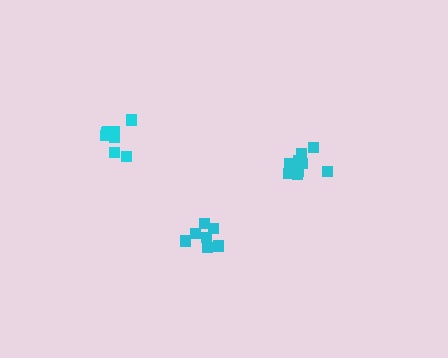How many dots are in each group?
Group 1: 10 dots, Group 2: 9 dots, Group 3: 7 dots (26 total).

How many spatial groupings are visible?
There are 3 spatial groupings.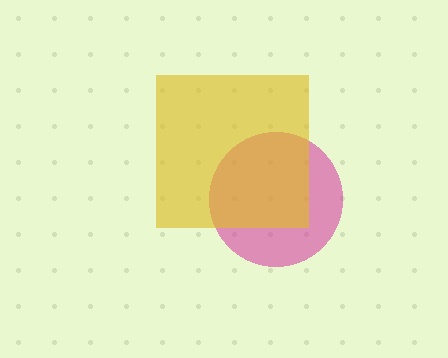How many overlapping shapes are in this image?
There are 2 overlapping shapes in the image.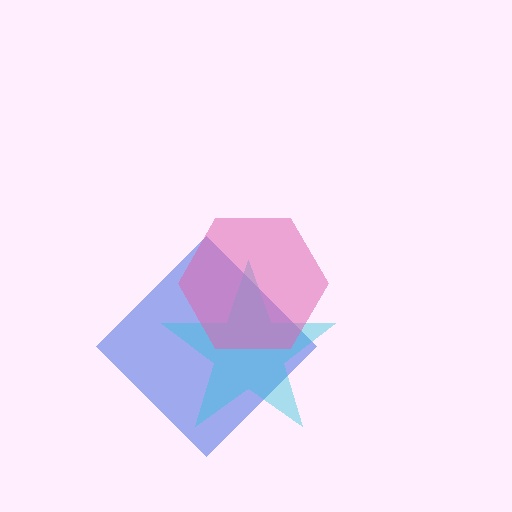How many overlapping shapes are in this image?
There are 3 overlapping shapes in the image.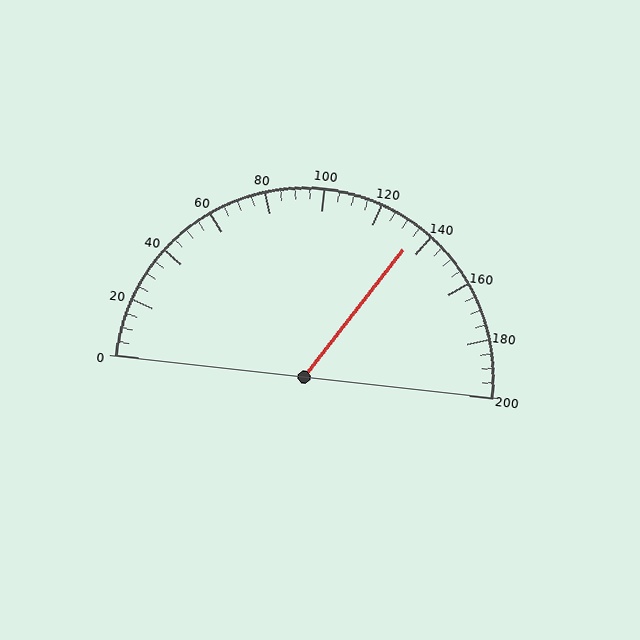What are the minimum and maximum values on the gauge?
The gauge ranges from 0 to 200.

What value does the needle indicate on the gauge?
The needle indicates approximately 135.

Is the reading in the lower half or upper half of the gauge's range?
The reading is in the upper half of the range (0 to 200).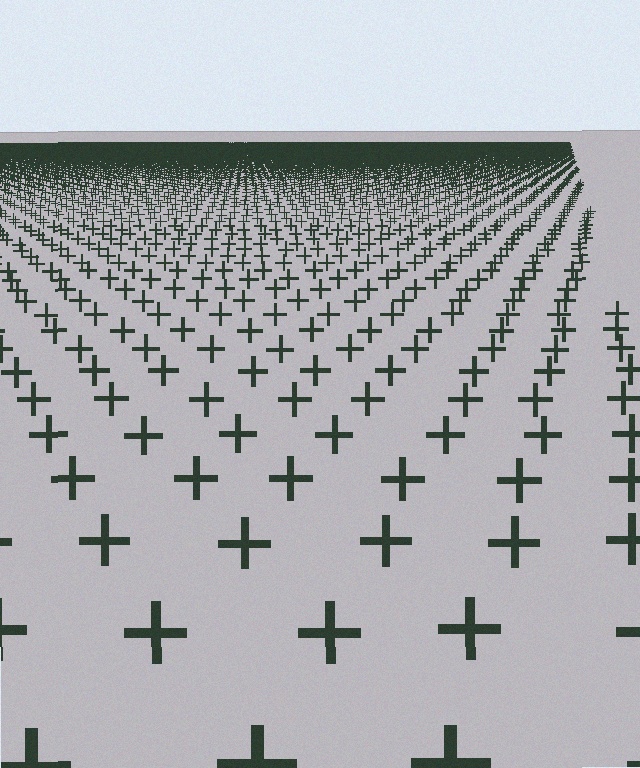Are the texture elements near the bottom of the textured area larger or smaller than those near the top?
Larger. Near the bottom, elements are closer to the viewer and appear at a bigger on-screen size.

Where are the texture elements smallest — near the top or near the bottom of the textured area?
Near the top.